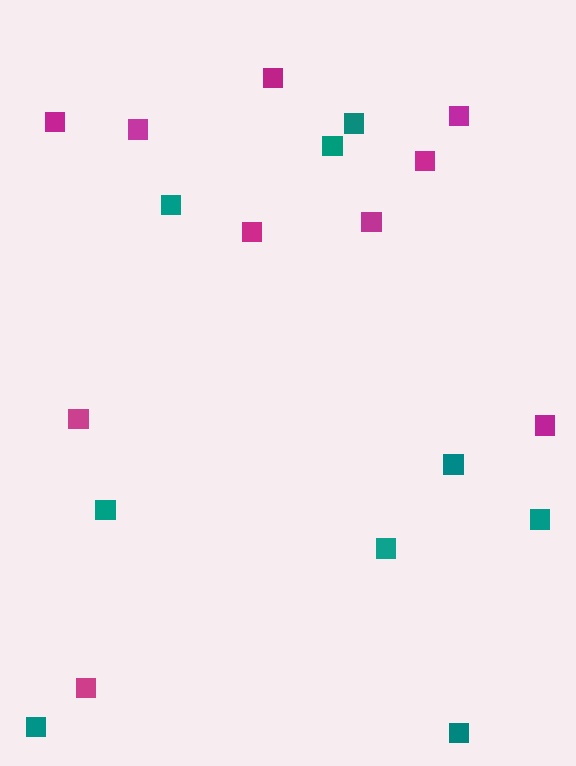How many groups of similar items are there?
There are 2 groups: one group of magenta squares (10) and one group of teal squares (9).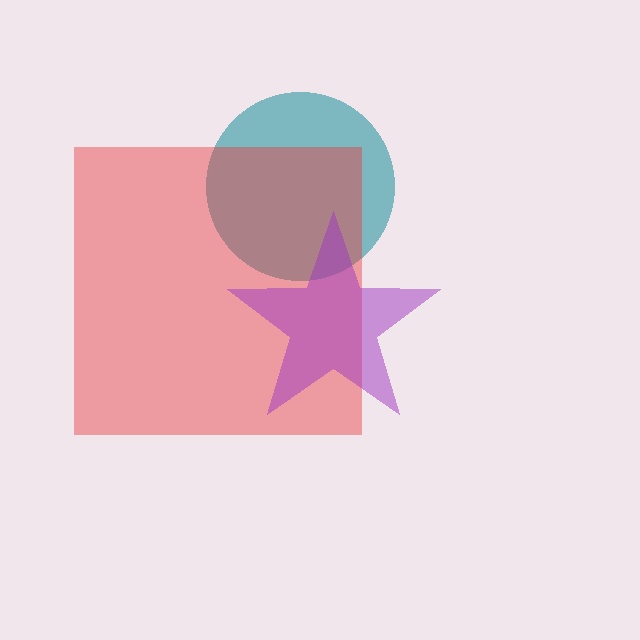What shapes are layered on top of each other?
The layered shapes are: a teal circle, a red square, a purple star.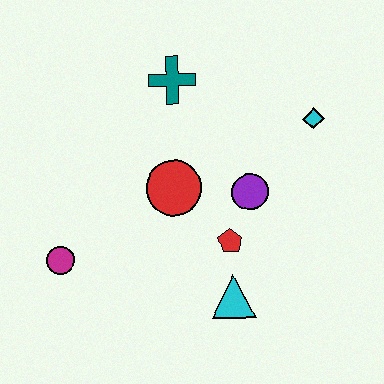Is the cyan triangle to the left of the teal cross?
No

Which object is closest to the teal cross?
The red circle is closest to the teal cross.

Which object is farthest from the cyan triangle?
The teal cross is farthest from the cyan triangle.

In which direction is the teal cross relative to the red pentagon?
The teal cross is above the red pentagon.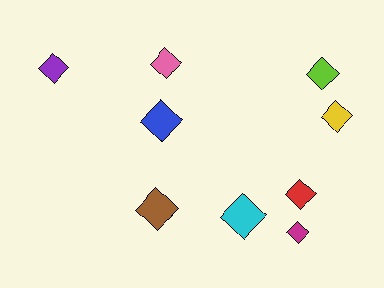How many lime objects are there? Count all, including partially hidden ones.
There is 1 lime object.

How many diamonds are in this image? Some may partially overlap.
There are 9 diamonds.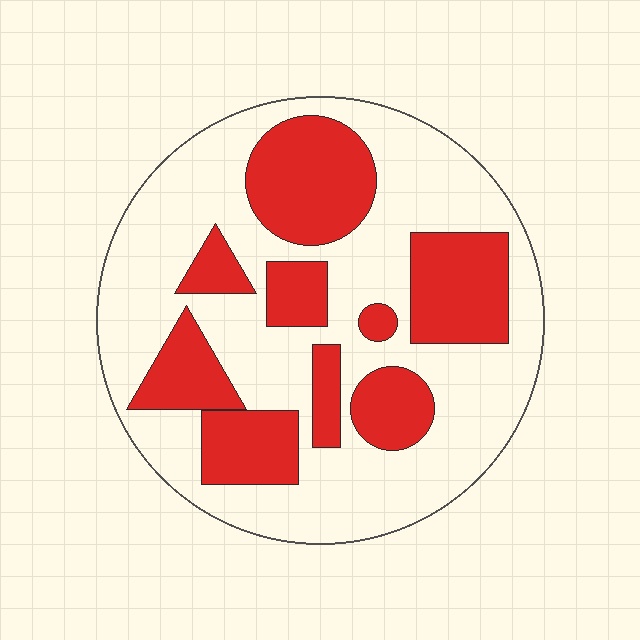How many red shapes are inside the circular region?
9.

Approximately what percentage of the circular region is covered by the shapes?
Approximately 35%.